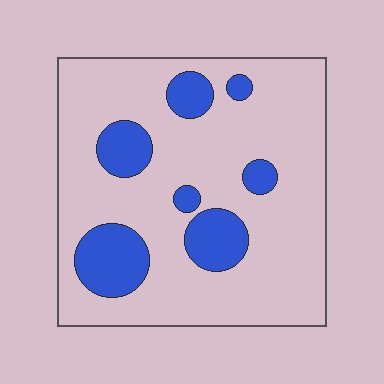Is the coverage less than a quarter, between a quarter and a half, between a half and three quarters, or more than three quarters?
Less than a quarter.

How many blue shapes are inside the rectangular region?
7.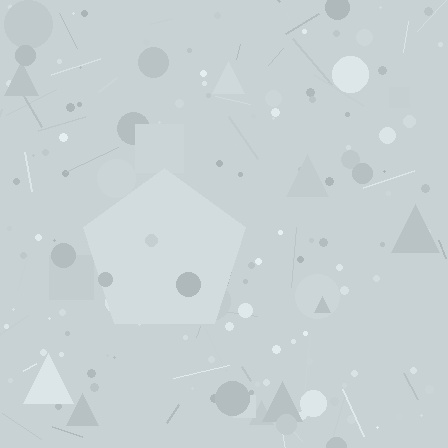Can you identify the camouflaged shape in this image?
The camouflaged shape is a pentagon.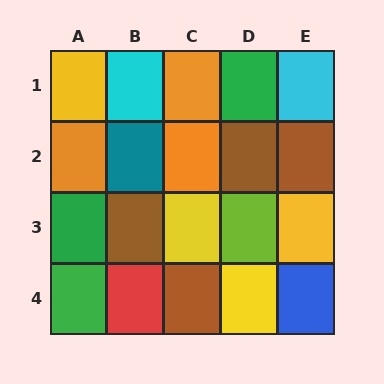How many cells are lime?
1 cell is lime.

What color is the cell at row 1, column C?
Orange.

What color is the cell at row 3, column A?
Green.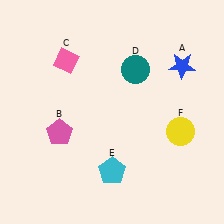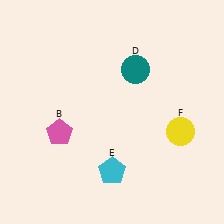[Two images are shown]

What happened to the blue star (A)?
The blue star (A) was removed in Image 2. It was in the top-right area of Image 1.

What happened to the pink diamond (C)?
The pink diamond (C) was removed in Image 2. It was in the top-left area of Image 1.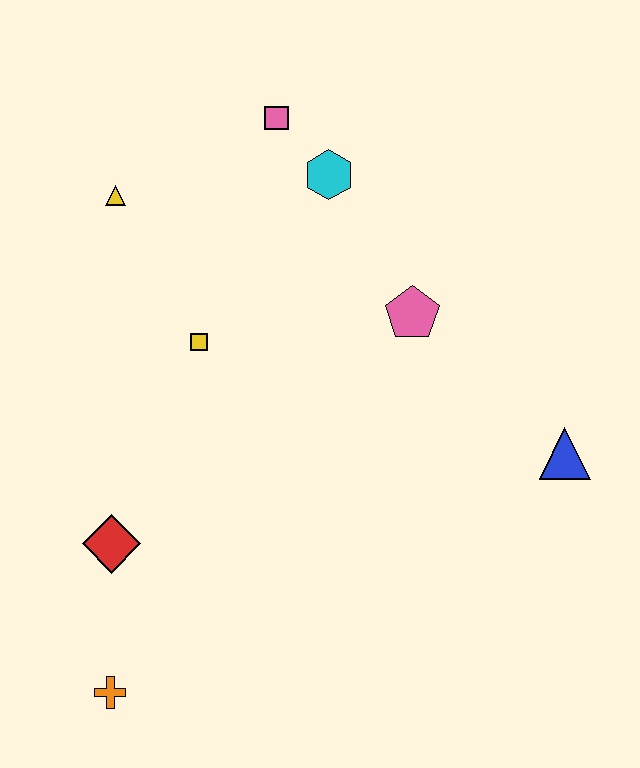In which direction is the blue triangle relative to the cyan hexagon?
The blue triangle is below the cyan hexagon.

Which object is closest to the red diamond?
The orange cross is closest to the red diamond.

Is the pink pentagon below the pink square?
Yes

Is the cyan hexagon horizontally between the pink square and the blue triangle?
Yes